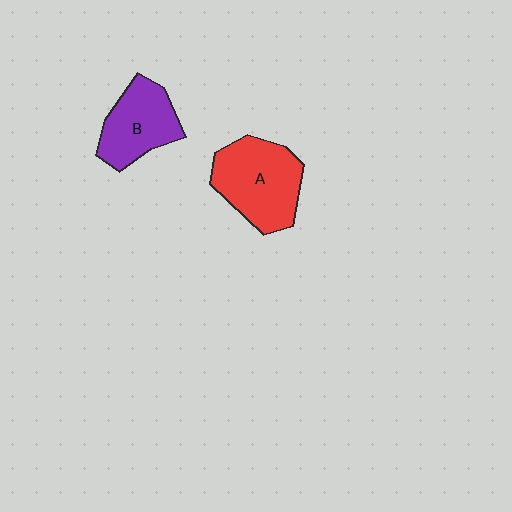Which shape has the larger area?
Shape A (red).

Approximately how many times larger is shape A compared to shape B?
Approximately 1.3 times.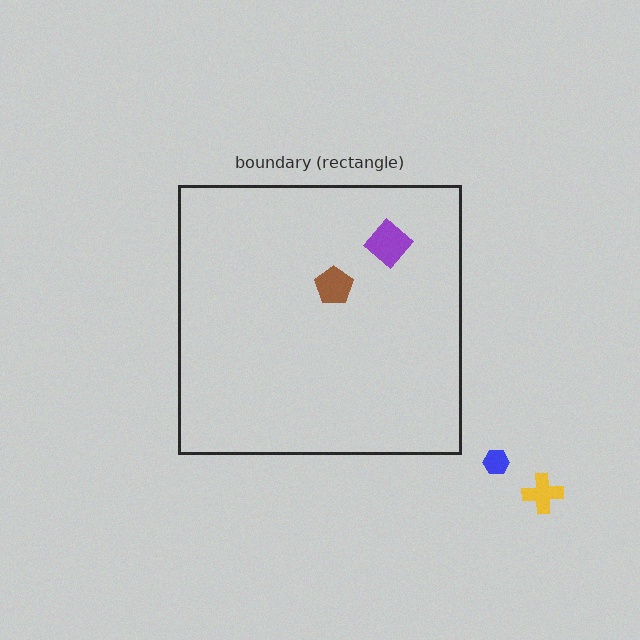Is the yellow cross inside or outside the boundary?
Outside.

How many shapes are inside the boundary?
2 inside, 2 outside.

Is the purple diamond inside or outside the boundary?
Inside.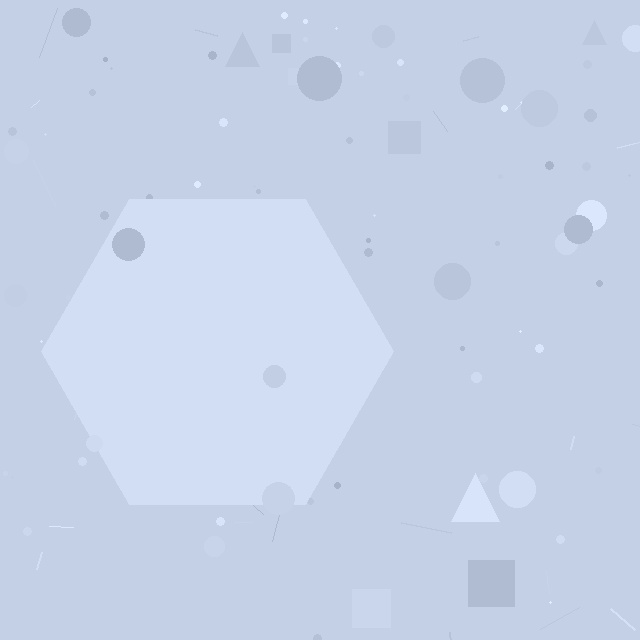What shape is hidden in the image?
A hexagon is hidden in the image.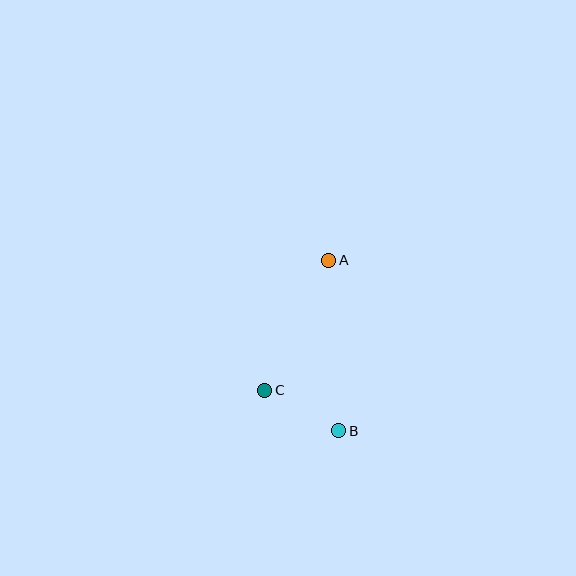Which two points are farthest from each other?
Points A and B are farthest from each other.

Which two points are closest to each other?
Points B and C are closest to each other.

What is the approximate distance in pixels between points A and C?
The distance between A and C is approximately 145 pixels.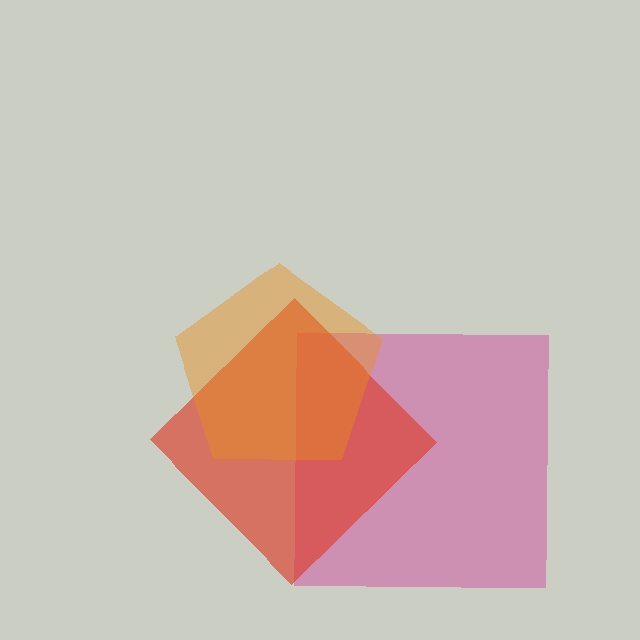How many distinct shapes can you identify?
There are 3 distinct shapes: a magenta square, a red diamond, an orange pentagon.